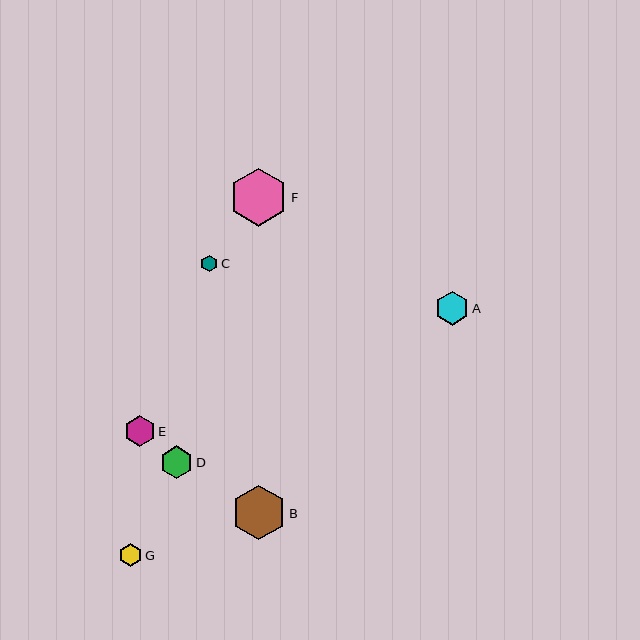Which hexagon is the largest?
Hexagon F is the largest with a size of approximately 58 pixels.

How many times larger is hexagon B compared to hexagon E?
Hexagon B is approximately 1.8 times the size of hexagon E.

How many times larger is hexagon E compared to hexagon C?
Hexagon E is approximately 1.8 times the size of hexagon C.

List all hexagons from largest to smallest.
From largest to smallest: F, B, A, D, E, G, C.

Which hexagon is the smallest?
Hexagon C is the smallest with a size of approximately 17 pixels.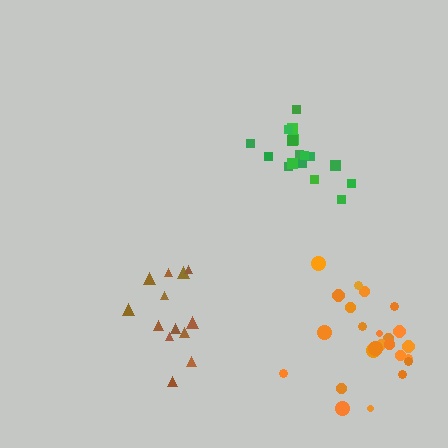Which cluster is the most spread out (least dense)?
Orange.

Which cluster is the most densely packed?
Green.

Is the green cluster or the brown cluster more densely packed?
Green.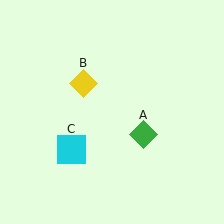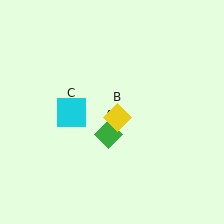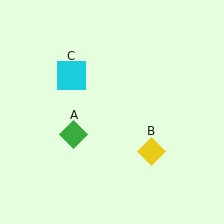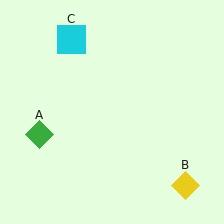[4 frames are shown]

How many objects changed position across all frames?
3 objects changed position: green diamond (object A), yellow diamond (object B), cyan square (object C).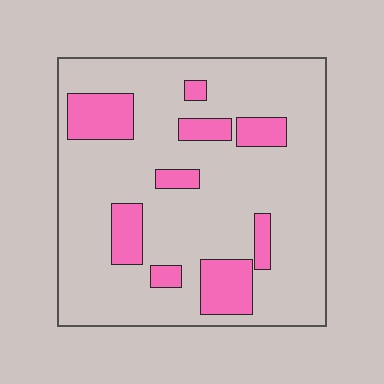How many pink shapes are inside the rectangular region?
9.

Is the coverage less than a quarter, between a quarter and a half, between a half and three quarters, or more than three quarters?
Less than a quarter.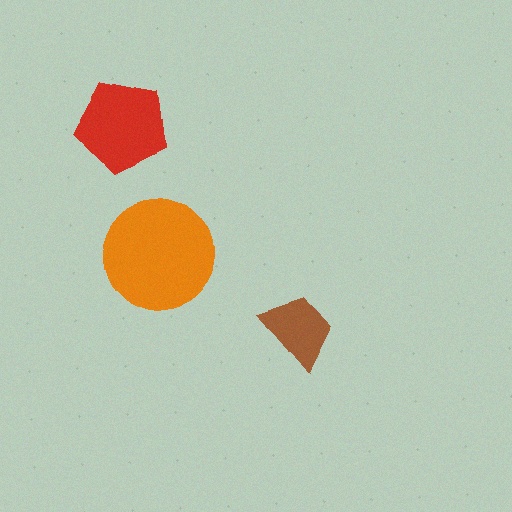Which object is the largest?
The orange circle.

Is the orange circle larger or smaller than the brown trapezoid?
Larger.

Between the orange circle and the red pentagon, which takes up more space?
The orange circle.